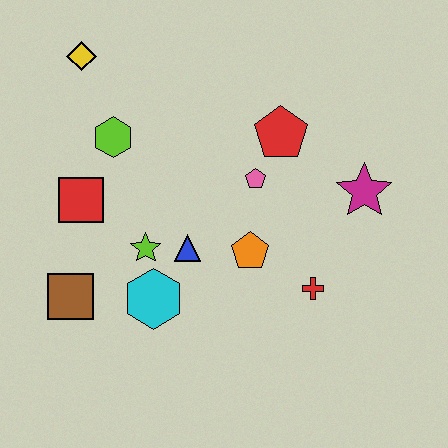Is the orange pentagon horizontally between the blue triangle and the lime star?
No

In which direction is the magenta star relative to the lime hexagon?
The magenta star is to the right of the lime hexagon.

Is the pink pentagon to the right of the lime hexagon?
Yes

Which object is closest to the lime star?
The blue triangle is closest to the lime star.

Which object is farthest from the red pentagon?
The brown square is farthest from the red pentagon.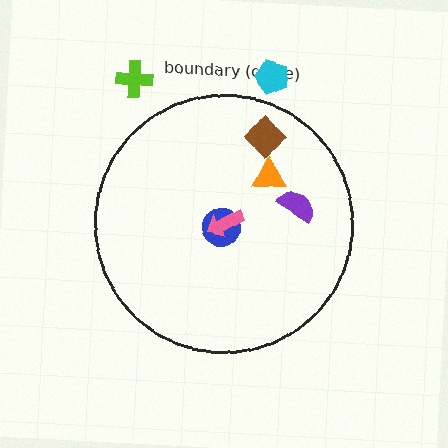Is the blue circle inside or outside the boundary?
Inside.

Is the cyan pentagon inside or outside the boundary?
Outside.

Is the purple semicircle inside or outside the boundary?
Inside.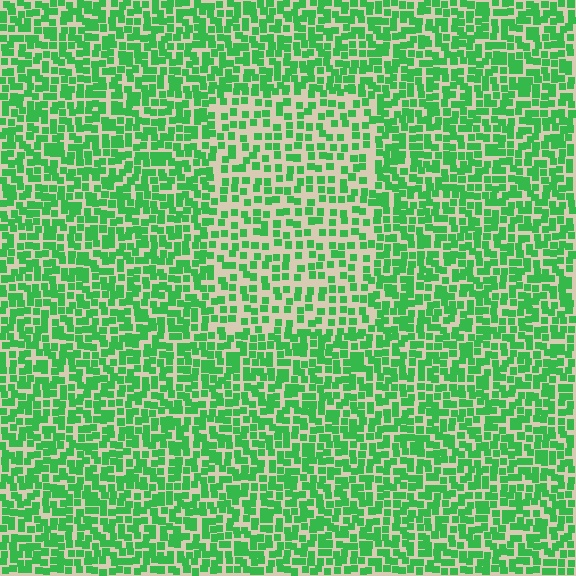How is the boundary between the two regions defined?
The boundary is defined by a change in element density (approximately 1.7x ratio). All elements are the same color, size, and shape.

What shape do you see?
I see a rectangle.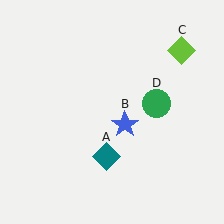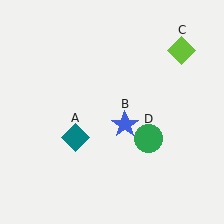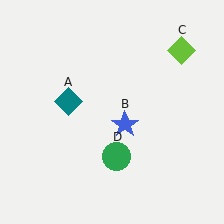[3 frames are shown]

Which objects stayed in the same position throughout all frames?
Blue star (object B) and lime diamond (object C) remained stationary.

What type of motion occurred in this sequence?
The teal diamond (object A), green circle (object D) rotated clockwise around the center of the scene.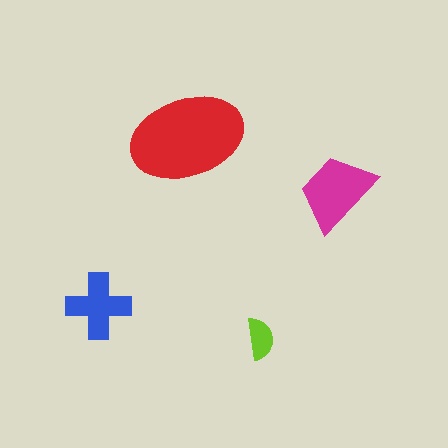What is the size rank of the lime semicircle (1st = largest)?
4th.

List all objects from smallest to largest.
The lime semicircle, the blue cross, the magenta trapezoid, the red ellipse.